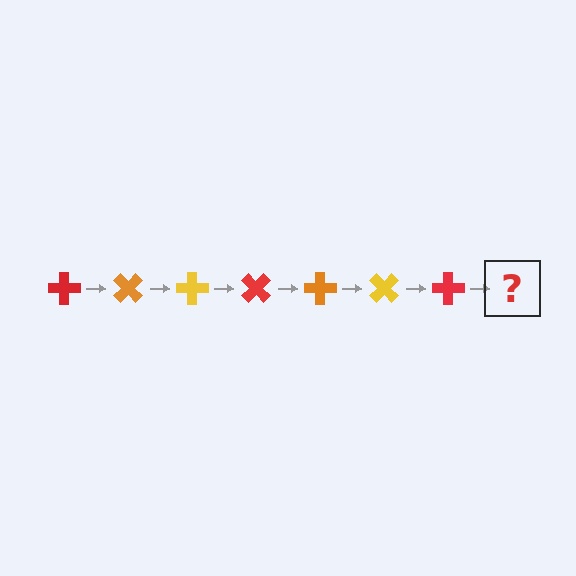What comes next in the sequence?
The next element should be an orange cross, rotated 315 degrees from the start.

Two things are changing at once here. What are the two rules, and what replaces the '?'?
The two rules are that it rotates 45 degrees each step and the color cycles through red, orange, and yellow. The '?' should be an orange cross, rotated 315 degrees from the start.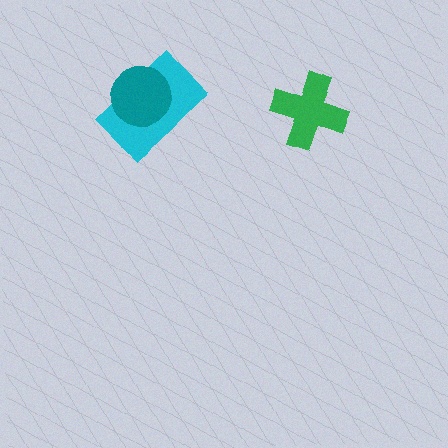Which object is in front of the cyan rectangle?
The teal circle is in front of the cyan rectangle.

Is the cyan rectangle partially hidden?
Yes, it is partially covered by another shape.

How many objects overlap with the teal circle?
1 object overlaps with the teal circle.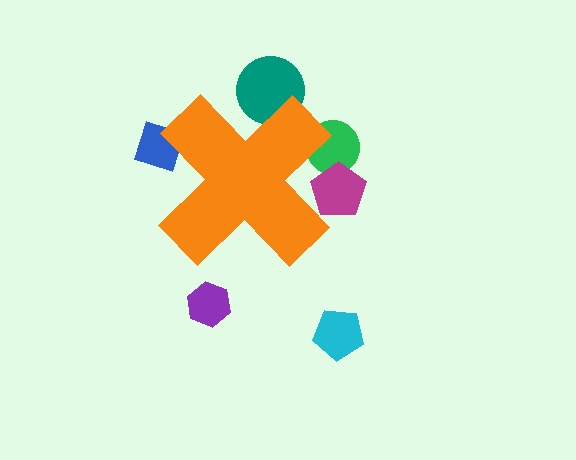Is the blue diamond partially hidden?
Yes, the blue diamond is partially hidden behind the orange cross.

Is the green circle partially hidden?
Yes, the green circle is partially hidden behind the orange cross.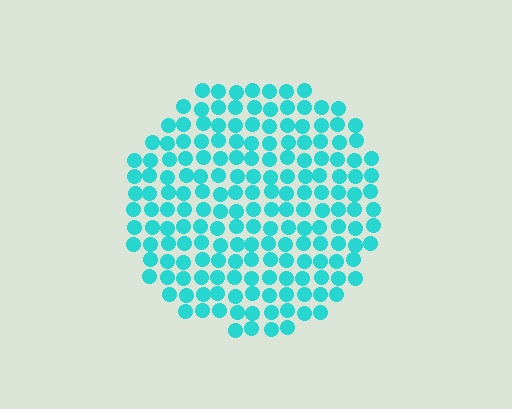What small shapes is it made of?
It is made of small circles.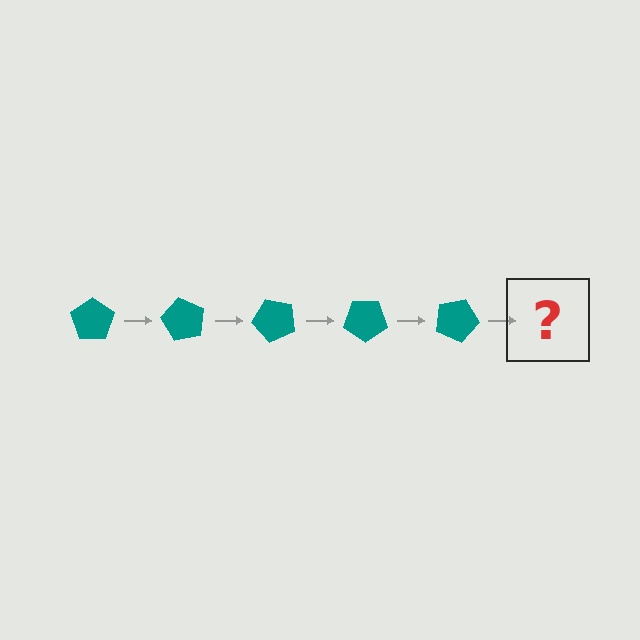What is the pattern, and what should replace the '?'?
The pattern is that the pentagon rotates 60 degrees each step. The '?' should be a teal pentagon rotated 300 degrees.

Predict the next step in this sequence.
The next step is a teal pentagon rotated 300 degrees.